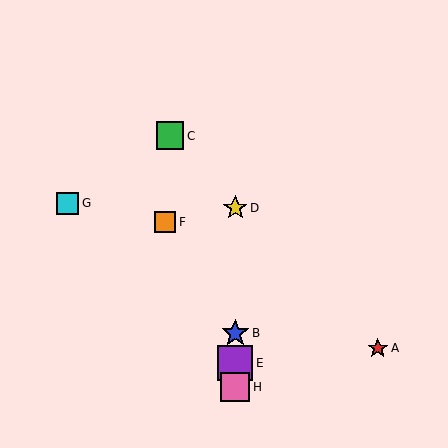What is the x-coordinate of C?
Object C is at x≈170.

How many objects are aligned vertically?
4 objects (B, D, E, H) are aligned vertically.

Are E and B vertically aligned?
Yes, both are at x≈235.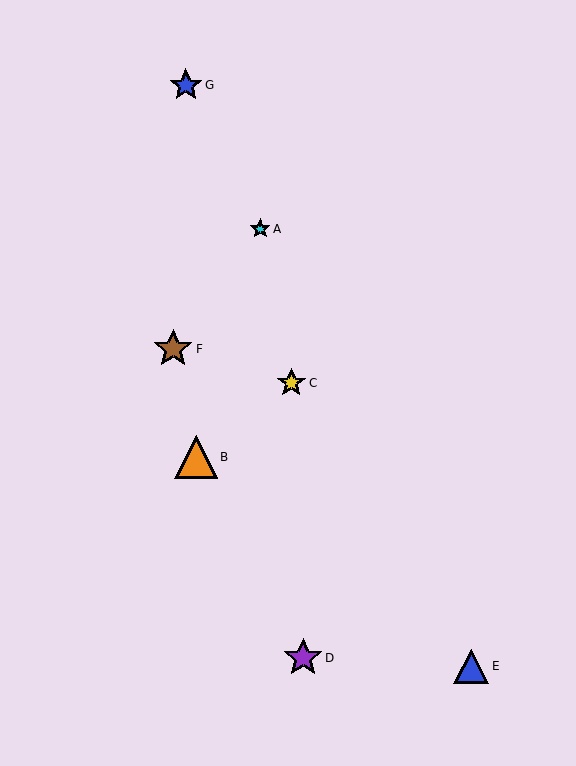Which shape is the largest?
The orange triangle (labeled B) is the largest.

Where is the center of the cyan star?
The center of the cyan star is at (260, 229).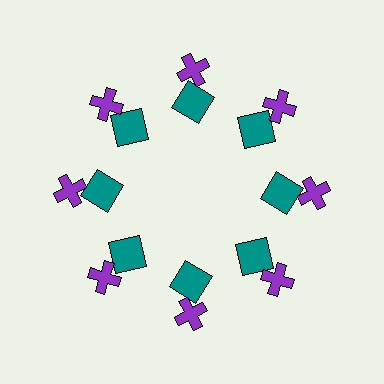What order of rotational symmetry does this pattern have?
This pattern has 8-fold rotational symmetry.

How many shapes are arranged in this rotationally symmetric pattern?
There are 16 shapes, arranged in 8 groups of 2.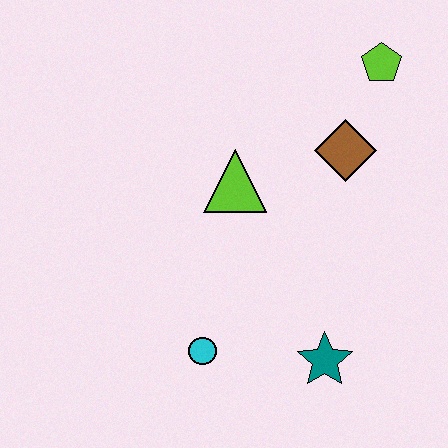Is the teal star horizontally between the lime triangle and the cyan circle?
No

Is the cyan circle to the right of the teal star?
No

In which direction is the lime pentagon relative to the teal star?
The lime pentagon is above the teal star.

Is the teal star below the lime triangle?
Yes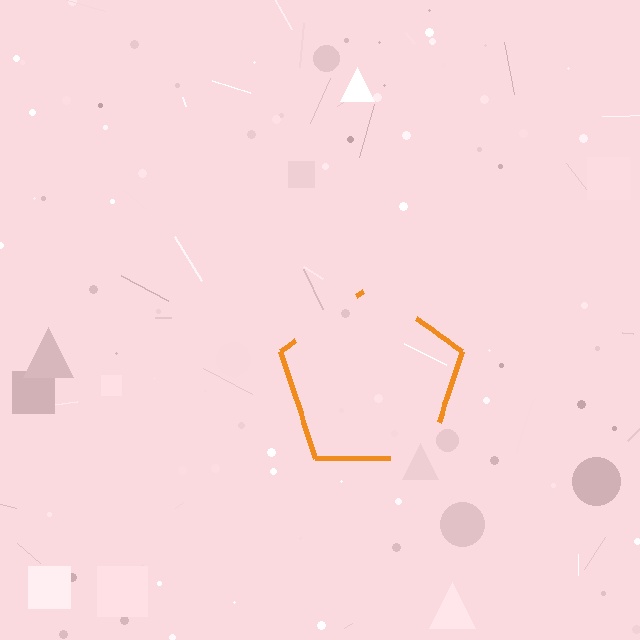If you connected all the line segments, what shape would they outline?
They would outline a pentagon.